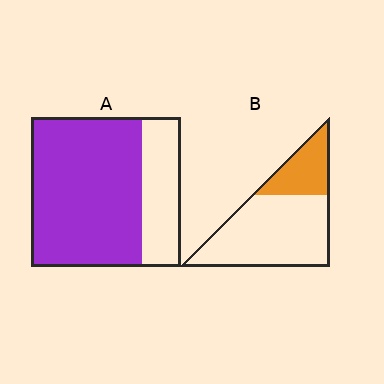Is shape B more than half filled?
No.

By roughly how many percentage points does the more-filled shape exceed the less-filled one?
By roughly 45 percentage points (A over B).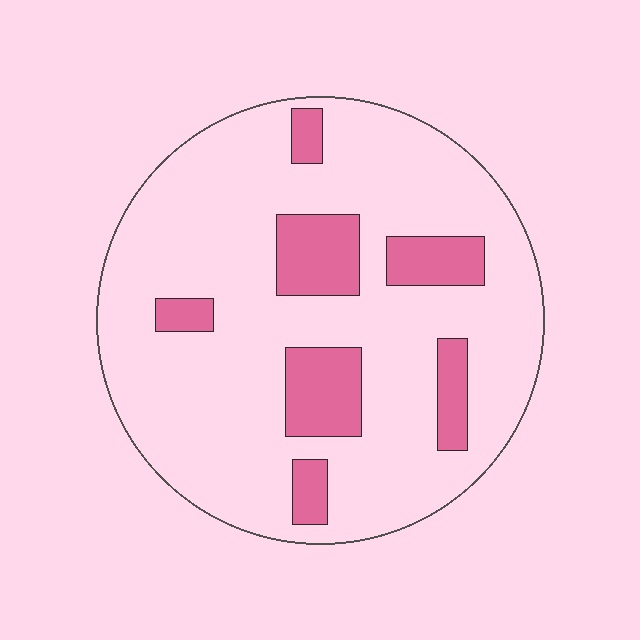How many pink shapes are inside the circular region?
7.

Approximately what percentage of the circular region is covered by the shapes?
Approximately 20%.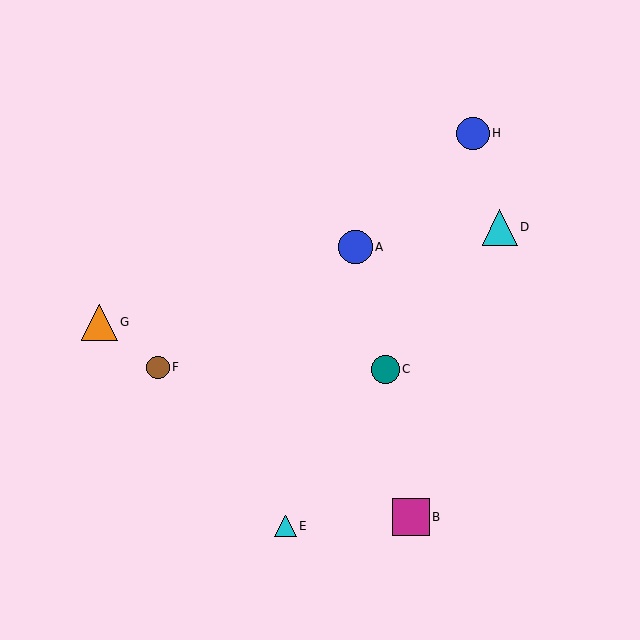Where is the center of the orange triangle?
The center of the orange triangle is at (99, 322).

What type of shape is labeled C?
Shape C is a teal circle.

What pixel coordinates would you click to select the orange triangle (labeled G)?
Click at (99, 322) to select the orange triangle G.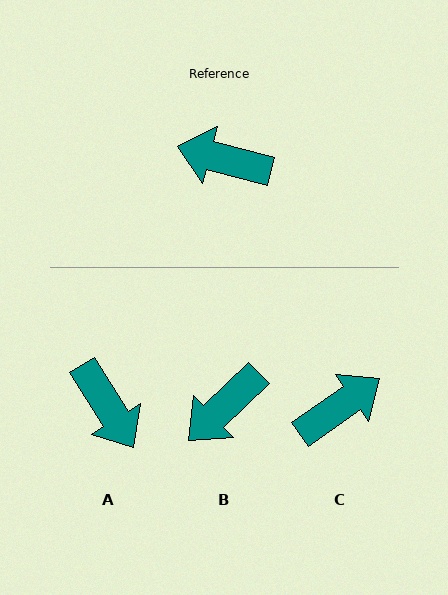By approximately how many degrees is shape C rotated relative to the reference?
Approximately 130 degrees clockwise.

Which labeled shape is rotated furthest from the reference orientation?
A, about 137 degrees away.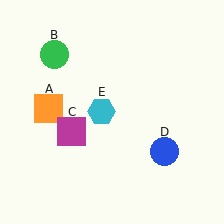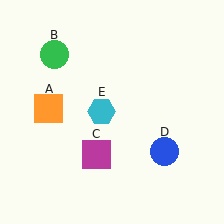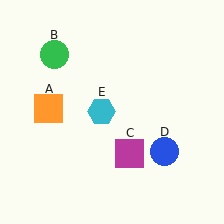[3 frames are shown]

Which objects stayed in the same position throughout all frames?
Orange square (object A) and green circle (object B) and blue circle (object D) and cyan hexagon (object E) remained stationary.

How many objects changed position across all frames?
1 object changed position: magenta square (object C).